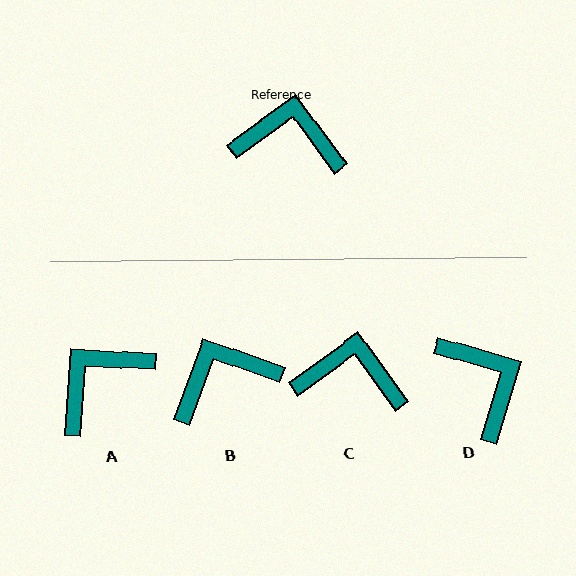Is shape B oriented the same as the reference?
No, it is off by about 34 degrees.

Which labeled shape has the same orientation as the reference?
C.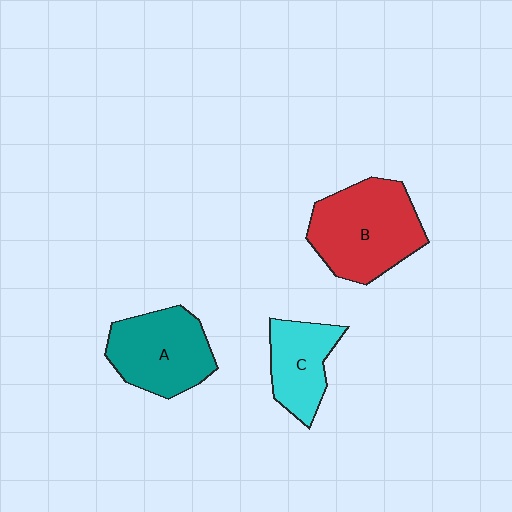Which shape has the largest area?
Shape B (red).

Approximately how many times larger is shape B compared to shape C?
Approximately 1.7 times.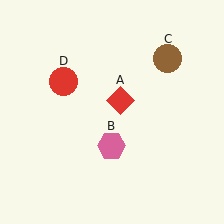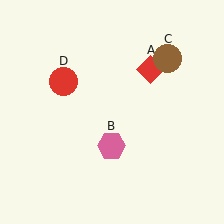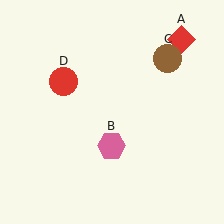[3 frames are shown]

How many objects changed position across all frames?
1 object changed position: red diamond (object A).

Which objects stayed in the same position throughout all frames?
Pink hexagon (object B) and brown circle (object C) and red circle (object D) remained stationary.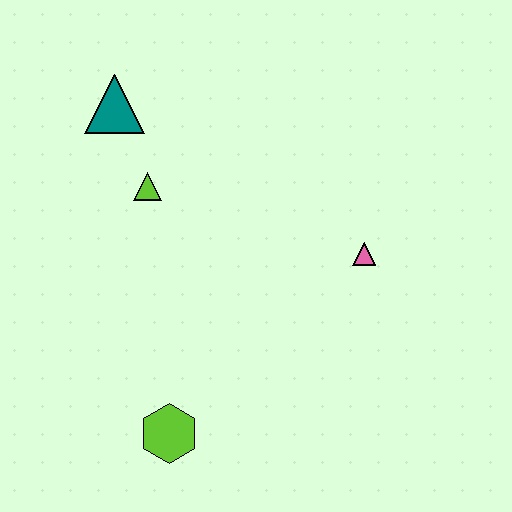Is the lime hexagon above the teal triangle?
No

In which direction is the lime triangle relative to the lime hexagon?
The lime triangle is above the lime hexagon.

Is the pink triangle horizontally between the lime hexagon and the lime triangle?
No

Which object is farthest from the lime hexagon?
The teal triangle is farthest from the lime hexagon.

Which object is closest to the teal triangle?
The lime triangle is closest to the teal triangle.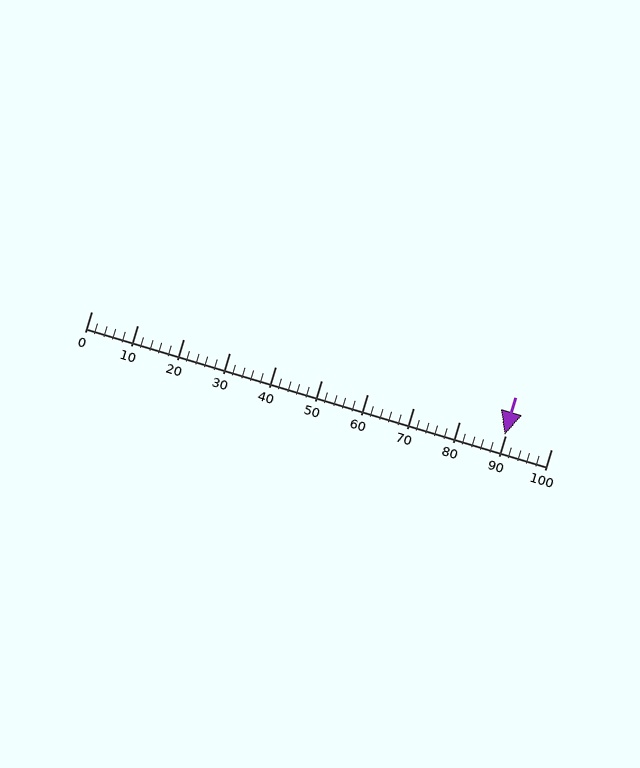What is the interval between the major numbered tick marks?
The major tick marks are spaced 10 units apart.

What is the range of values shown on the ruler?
The ruler shows values from 0 to 100.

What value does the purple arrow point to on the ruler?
The purple arrow points to approximately 90.